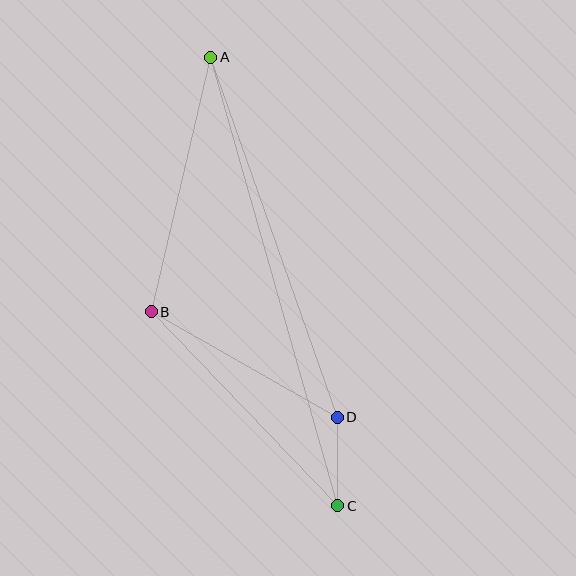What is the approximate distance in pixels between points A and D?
The distance between A and D is approximately 382 pixels.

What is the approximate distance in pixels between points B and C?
The distance between B and C is approximately 269 pixels.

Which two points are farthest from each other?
Points A and C are farthest from each other.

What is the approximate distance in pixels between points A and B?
The distance between A and B is approximately 261 pixels.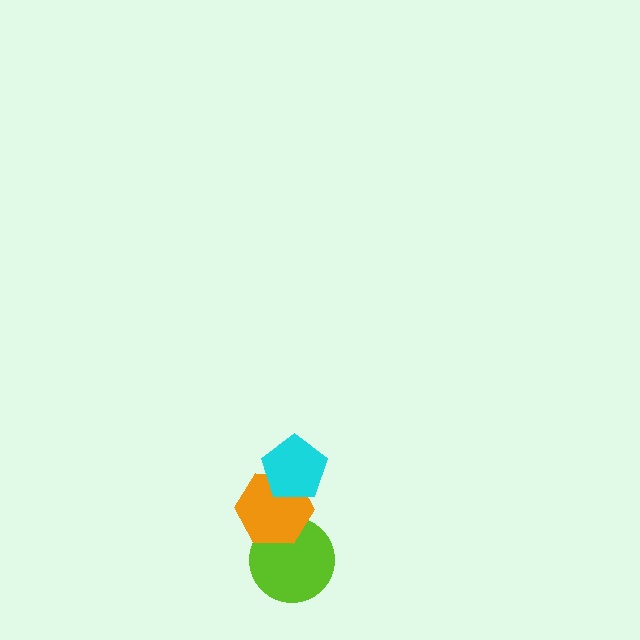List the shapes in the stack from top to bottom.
From top to bottom: the cyan pentagon, the orange hexagon, the lime circle.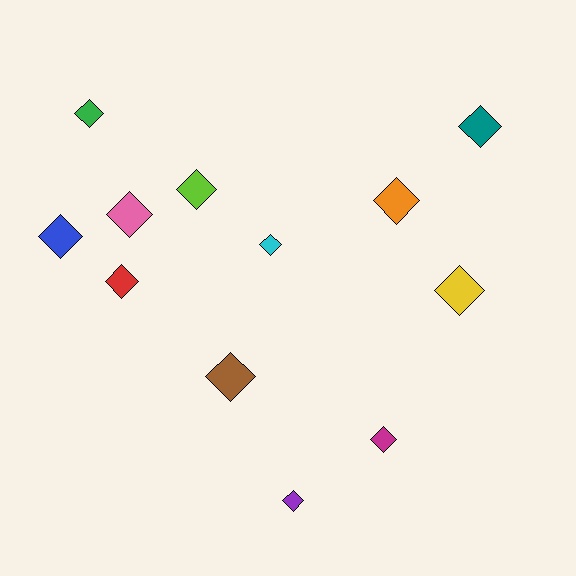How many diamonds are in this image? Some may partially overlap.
There are 12 diamonds.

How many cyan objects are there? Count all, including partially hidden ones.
There is 1 cyan object.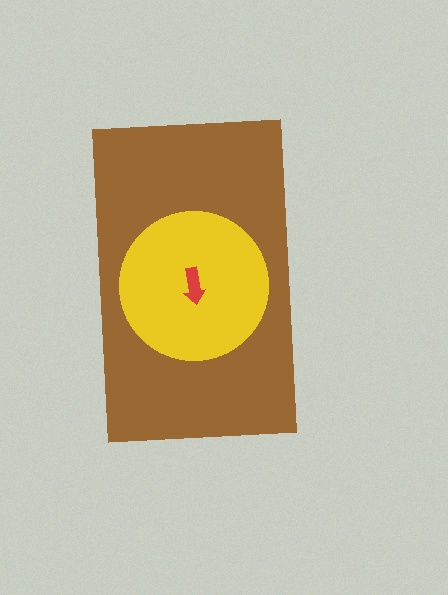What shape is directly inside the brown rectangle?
The yellow circle.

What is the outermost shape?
The brown rectangle.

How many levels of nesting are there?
3.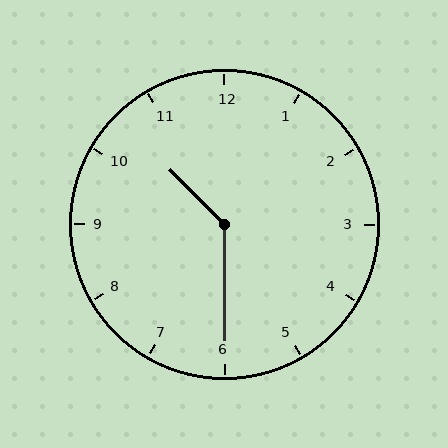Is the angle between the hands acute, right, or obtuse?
It is obtuse.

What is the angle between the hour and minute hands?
Approximately 135 degrees.